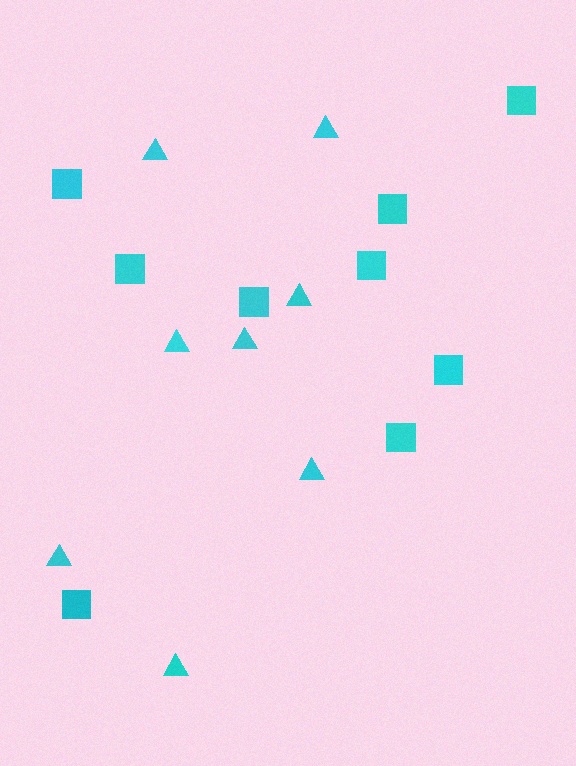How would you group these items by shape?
There are 2 groups: one group of squares (9) and one group of triangles (8).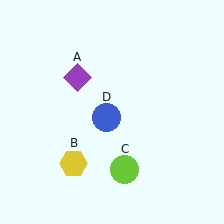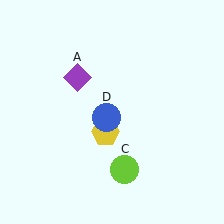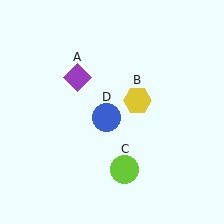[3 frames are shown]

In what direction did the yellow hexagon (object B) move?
The yellow hexagon (object B) moved up and to the right.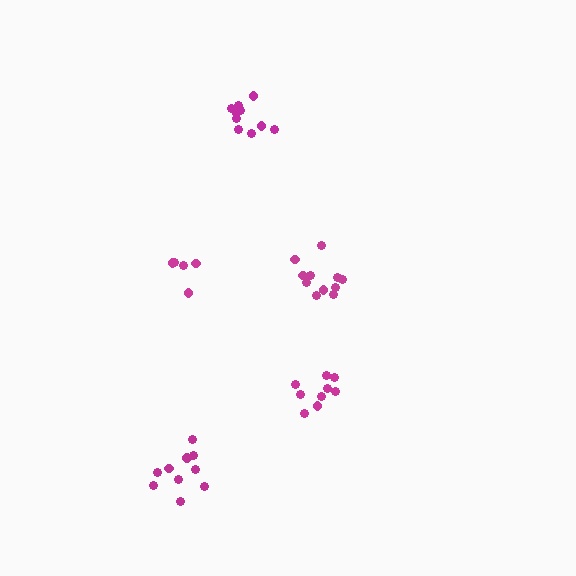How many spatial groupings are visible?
There are 5 spatial groupings.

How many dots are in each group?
Group 1: 9 dots, Group 2: 11 dots, Group 3: 5 dots, Group 4: 10 dots, Group 5: 10 dots (45 total).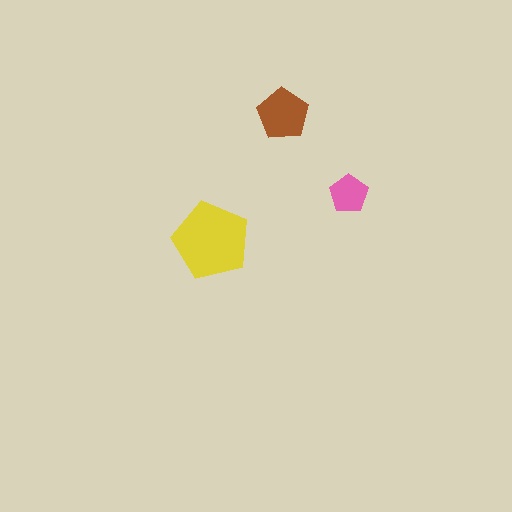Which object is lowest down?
The yellow pentagon is bottommost.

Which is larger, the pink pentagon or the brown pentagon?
The brown one.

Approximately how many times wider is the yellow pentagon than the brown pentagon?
About 1.5 times wider.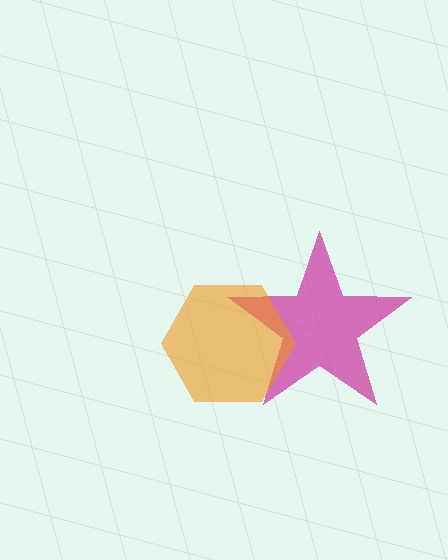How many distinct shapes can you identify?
There are 2 distinct shapes: a magenta star, an orange hexagon.